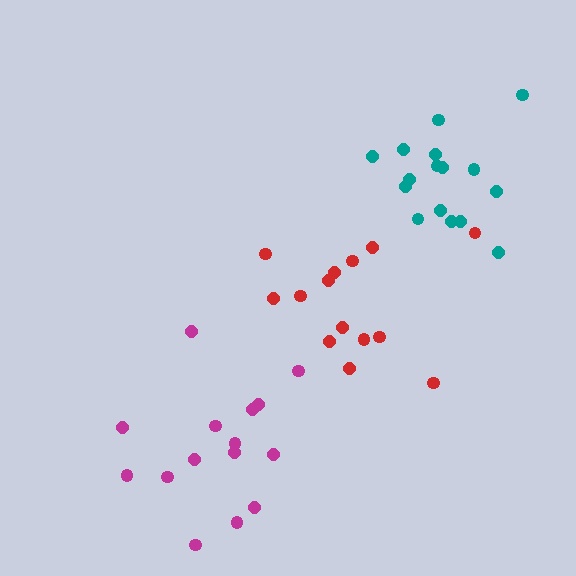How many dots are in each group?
Group 1: 14 dots, Group 2: 15 dots, Group 3: 16 dots (45 total).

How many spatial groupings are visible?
There are 3 spatial groupings.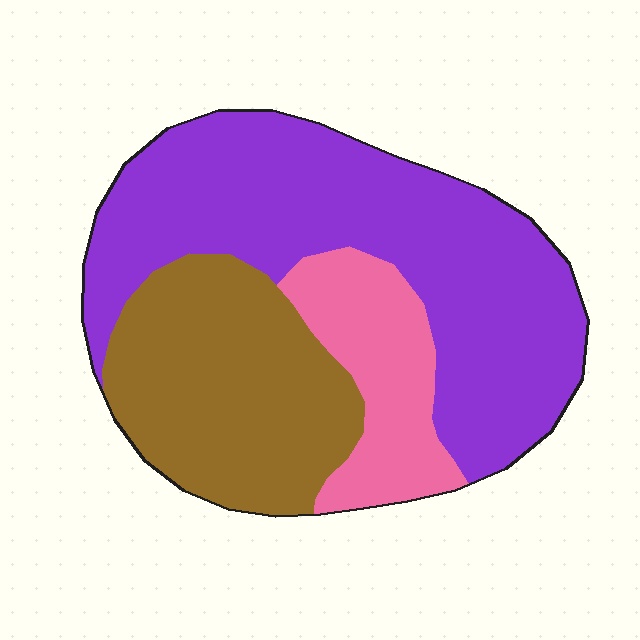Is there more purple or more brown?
Purple.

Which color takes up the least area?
Pink, at roughly 15%.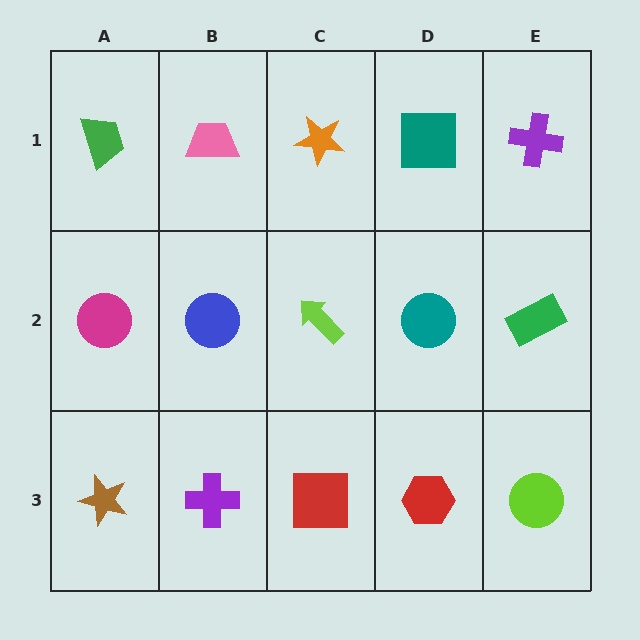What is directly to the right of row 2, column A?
A blue circle.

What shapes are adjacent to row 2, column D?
A teal square (row 1, column D), a red hexagon (row 3, column D), a lime arrow (row 2, column C), a green rectangle (row 2, column E).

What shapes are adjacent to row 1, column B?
A blue circle (row 2, column B), a green trapezoid (row 1, column A), an orange star (row 1, column C).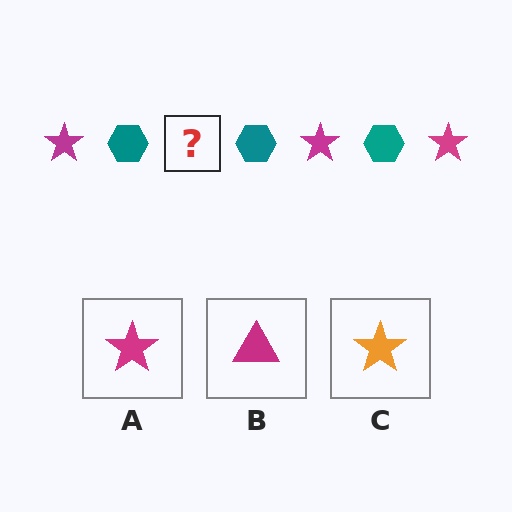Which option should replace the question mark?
Option A.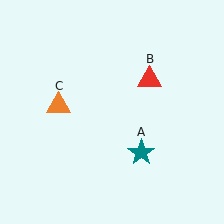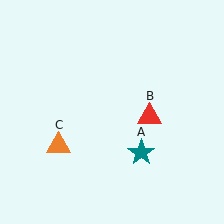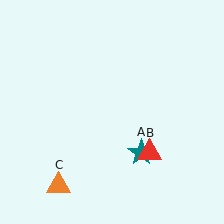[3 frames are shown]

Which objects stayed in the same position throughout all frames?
Teal star (object A) remained stationary.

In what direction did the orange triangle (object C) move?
The orange triangle (object C) moved down.